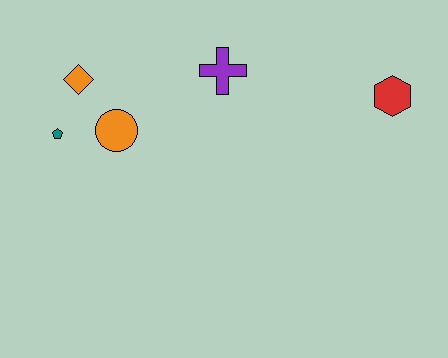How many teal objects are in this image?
There is 1 teal object.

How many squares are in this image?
There are no squares.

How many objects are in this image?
There are 5 objects.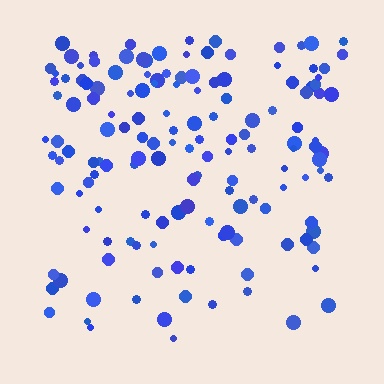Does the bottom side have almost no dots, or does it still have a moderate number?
Still a moderate number, just noticeably fewer than the top.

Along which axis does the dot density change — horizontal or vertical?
Vertical.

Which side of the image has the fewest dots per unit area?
The bottom.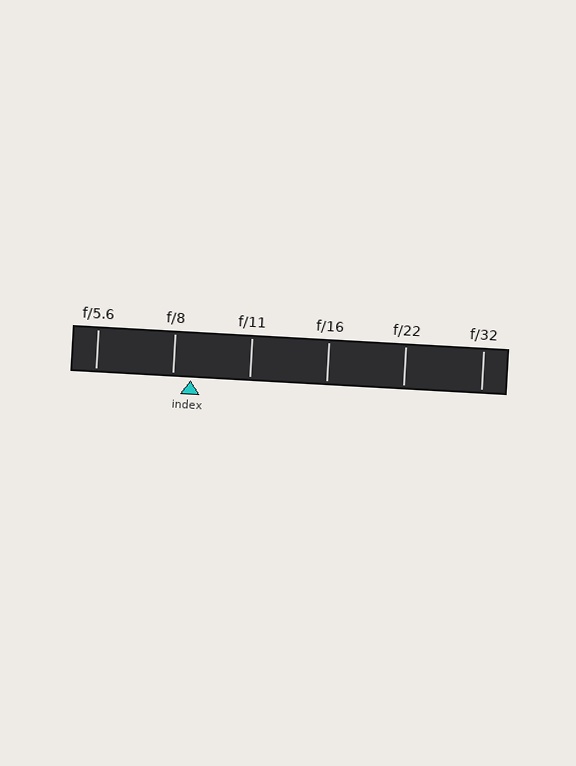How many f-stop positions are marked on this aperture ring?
There are 6 f-stop positions marked.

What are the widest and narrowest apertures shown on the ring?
The widest aperture shown is f/5.6 and the narrowest is f/32.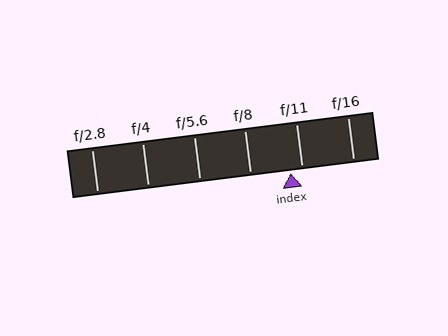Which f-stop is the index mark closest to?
The index mark is closest to f/11.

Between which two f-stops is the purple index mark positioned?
The index mark is between f/8 and f/11.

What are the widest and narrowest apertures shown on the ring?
The widest aperture shown is f/2.8 and the narrowest is f/16.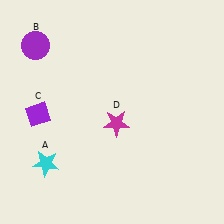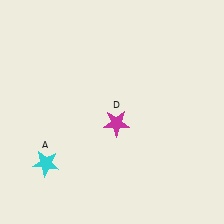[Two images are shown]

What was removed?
The purple circle (B), the purple diamond (C) were removed in Image 2.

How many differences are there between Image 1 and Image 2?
There are 2 differences between the two images.